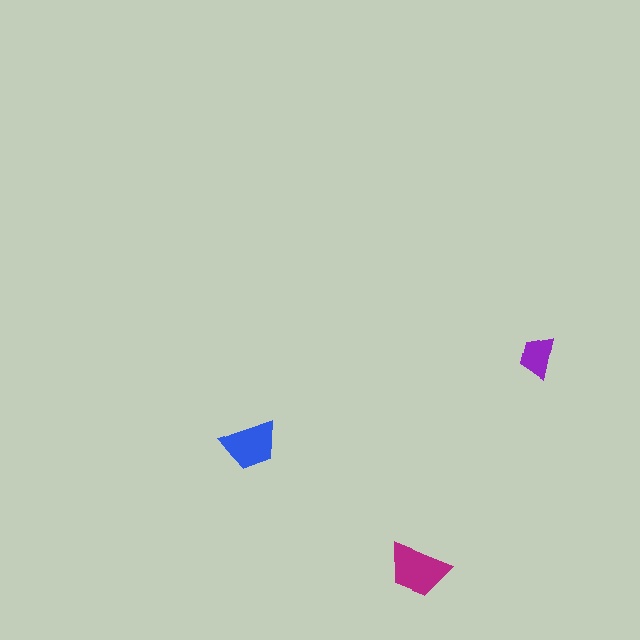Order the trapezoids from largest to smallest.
the magenta one, the blue one, the purple one.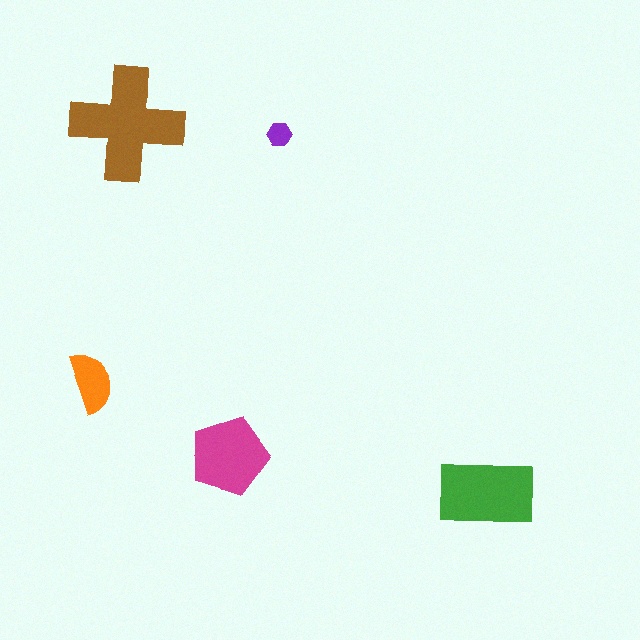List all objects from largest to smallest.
The brown cross, the green rectangle, the magenta pentagon, the orange semicircle, the purple hexagon.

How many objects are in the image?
There are 5 objects in the image.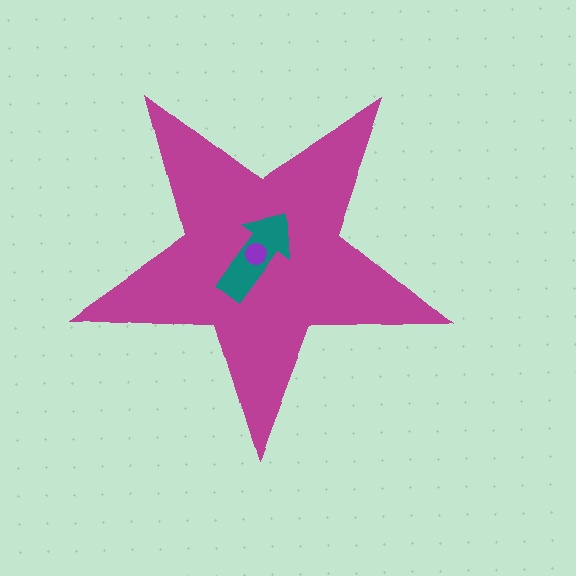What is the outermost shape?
The magenta star.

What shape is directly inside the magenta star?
The teal arrow.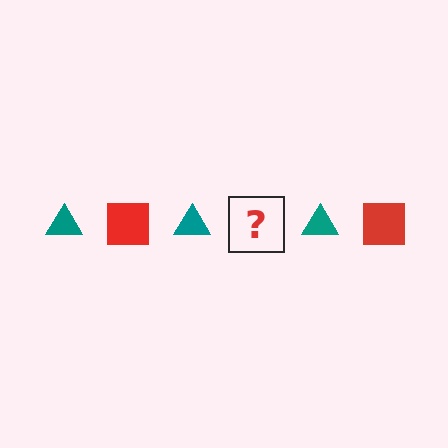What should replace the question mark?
The question mark should be replaced with a red square.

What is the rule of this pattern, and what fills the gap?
The rule is that the pattern alternates between teal triangle and red square. The gap should be filled with a red square.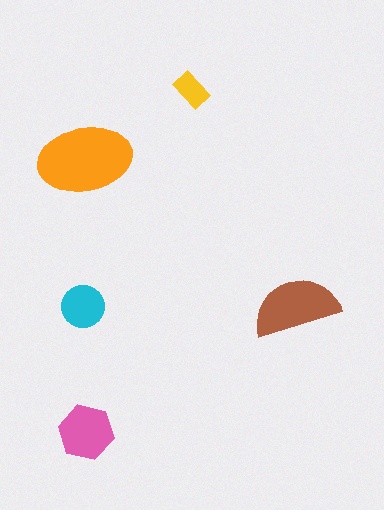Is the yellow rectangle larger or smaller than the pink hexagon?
Smaller.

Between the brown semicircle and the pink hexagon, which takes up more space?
The brown semicircle.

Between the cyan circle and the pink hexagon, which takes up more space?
The pink hexagon.